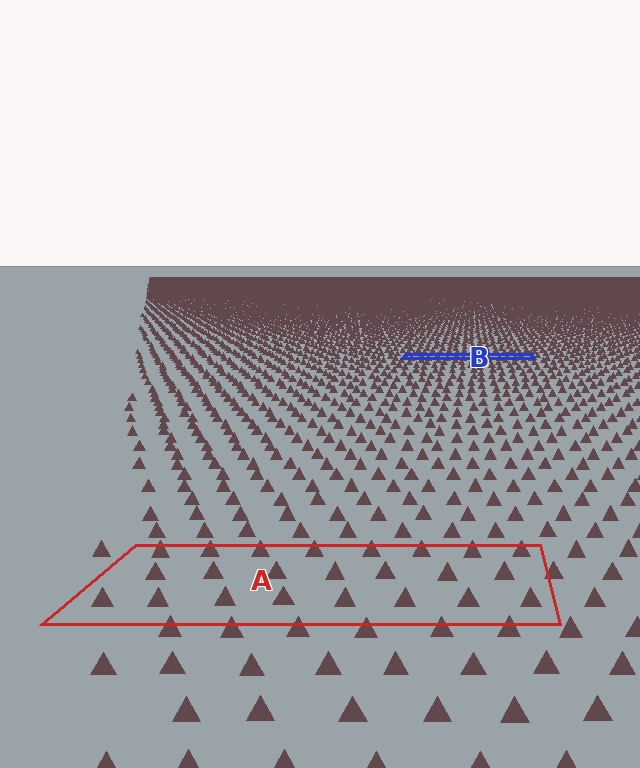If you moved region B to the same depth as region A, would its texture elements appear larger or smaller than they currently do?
They would appear larger. At a closer depth, the same texture elements are projected at a bigger on-screen size.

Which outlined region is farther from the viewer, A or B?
Region B is farther from the viewer — the texture elements inside it appear smaller and more densely packed.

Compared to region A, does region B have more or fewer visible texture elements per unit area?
Region B has more texture elements per unit area — they are packed more densely because it is farther away.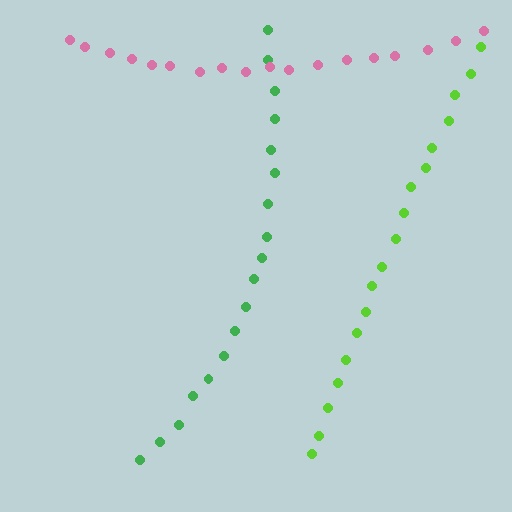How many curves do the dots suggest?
There are 3 distinct paths.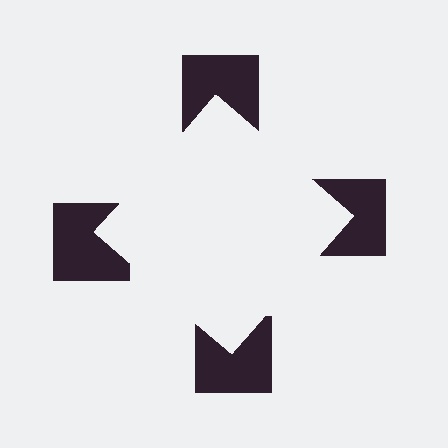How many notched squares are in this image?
There are 4 — one at each vertex of the illusory square.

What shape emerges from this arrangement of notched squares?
An illusory square — its edges are inferred from the aligned wedge cuts in the notched squares, not physically drawn.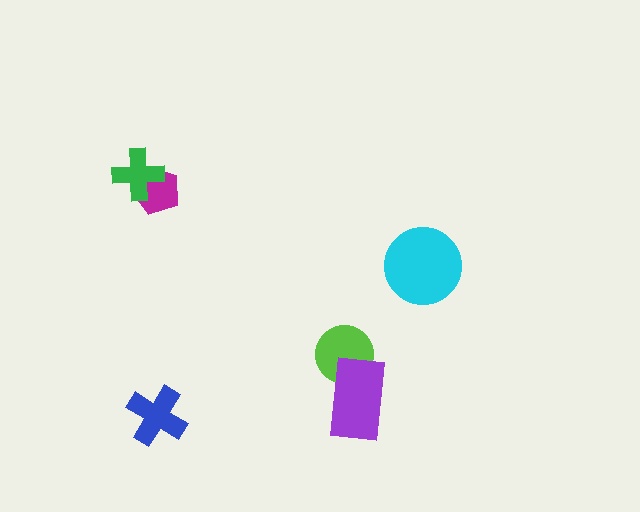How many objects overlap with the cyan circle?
0 objects overlap with the cyan circle.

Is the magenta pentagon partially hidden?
Yes, it is partially covered by another shape.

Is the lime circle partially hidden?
Yes, it is partially covered by another shape.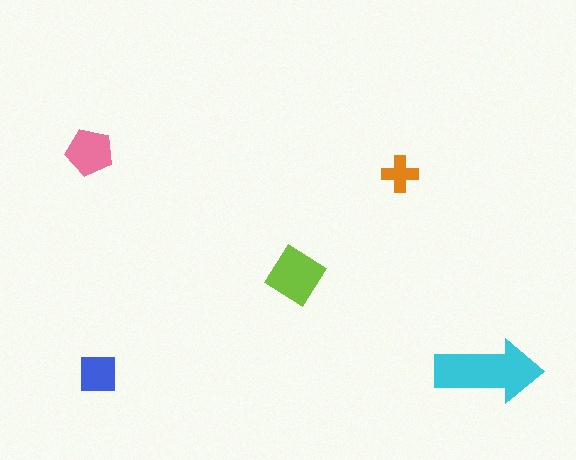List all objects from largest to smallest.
The cyan arrow, the lime diamond, the pink pentagon, the blue square, the orange cross.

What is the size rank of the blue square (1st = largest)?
4th.